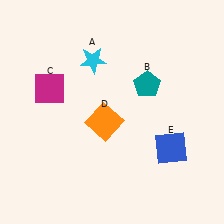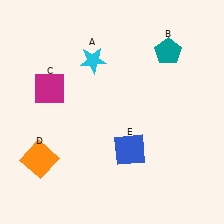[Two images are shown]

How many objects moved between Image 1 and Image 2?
3 objects moved between the two images.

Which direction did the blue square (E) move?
The blue square (E) moved left.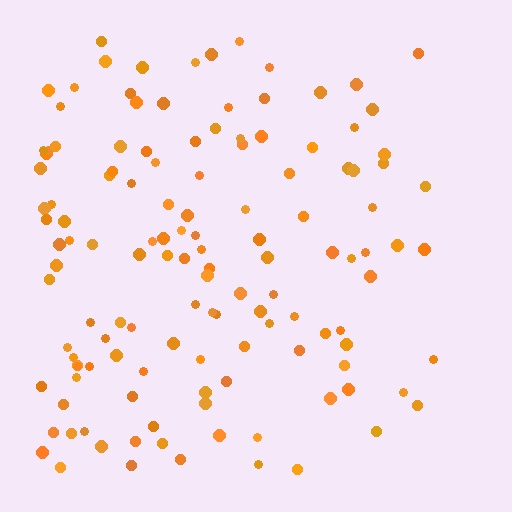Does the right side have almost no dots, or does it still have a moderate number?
Still a moderate number, just noticeably fewer than the left.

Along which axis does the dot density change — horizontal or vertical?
Horizontal.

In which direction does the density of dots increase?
From right to left, with the left side densest.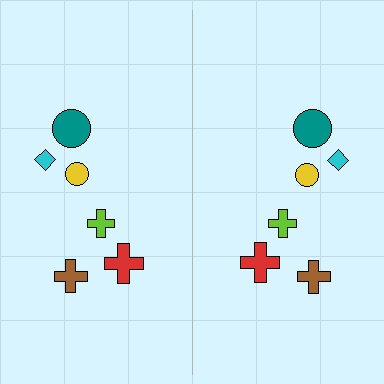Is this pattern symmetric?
Yes, this pattern has bilateral (reflection) symmetry.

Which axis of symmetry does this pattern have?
The pattern has a vertical axis of symmetry running through the center of the image.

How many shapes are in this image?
There are 12 shapes in this image.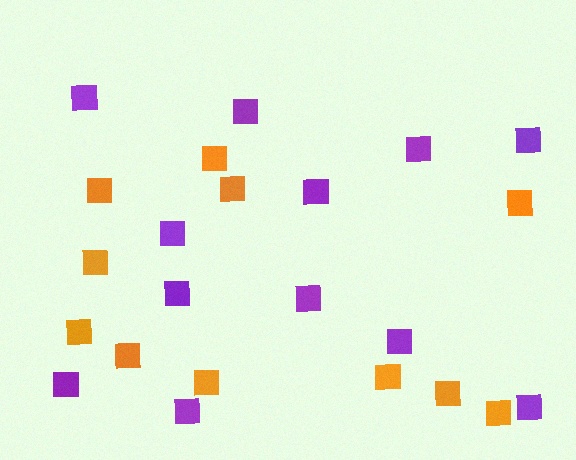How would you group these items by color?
There are 2 groups: one group of purple squares (12) and one group of orange squares (11).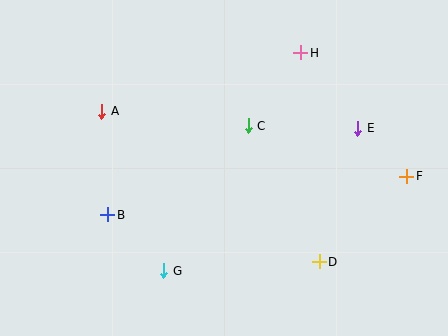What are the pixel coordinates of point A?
Point A is at (102, 111).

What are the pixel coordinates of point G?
Point G is at (164, 271).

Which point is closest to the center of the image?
Point C at (248, 126) is closest to the center.